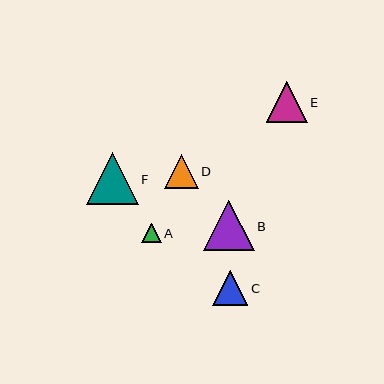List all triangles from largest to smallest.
From largest to smallest: F, B, E, C, D, A.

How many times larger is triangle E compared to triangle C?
Triangle E is approximately 1.2 times the size of triangle C.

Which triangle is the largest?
Triangle F is the largest with a size of approximately 52 pixels.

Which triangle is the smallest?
Triangle A is the smallest with a size of approximately 19 pixels.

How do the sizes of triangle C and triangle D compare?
Triangle C and triangle D are approximately the same size.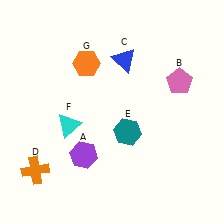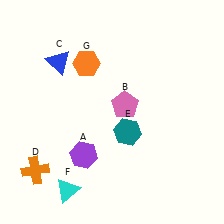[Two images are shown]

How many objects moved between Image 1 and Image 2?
3 objects moved between the two images.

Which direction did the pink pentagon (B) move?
The pink pentagon (B) moved left.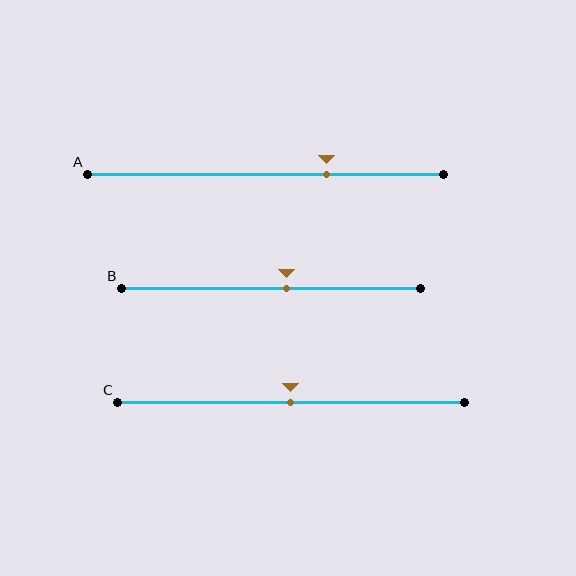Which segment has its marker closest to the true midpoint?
Segment C has its marker closest to the true midpoint.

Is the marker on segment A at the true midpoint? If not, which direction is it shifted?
No, the marker on segment A is shifted to the right by about 17% of the segment length.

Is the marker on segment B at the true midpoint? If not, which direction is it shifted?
No, the marker on segment B is shifted to the right by about 5% of the segment length.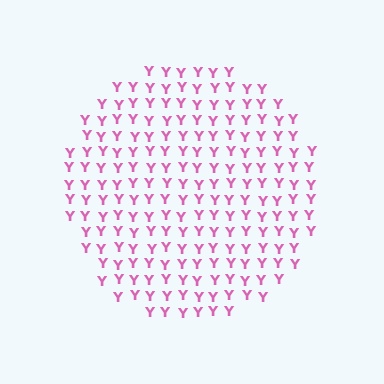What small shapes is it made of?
It is made of small letter Y's.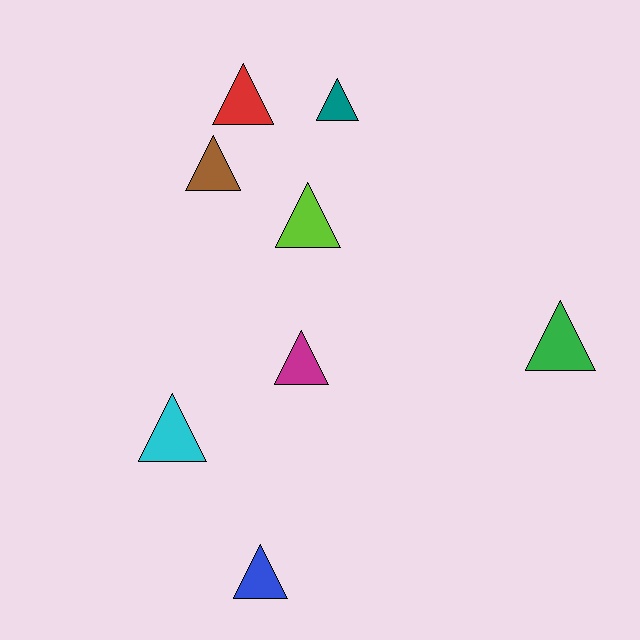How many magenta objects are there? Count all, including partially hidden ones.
There is 1 magenta object.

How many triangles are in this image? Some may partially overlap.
There are 8 triangles.